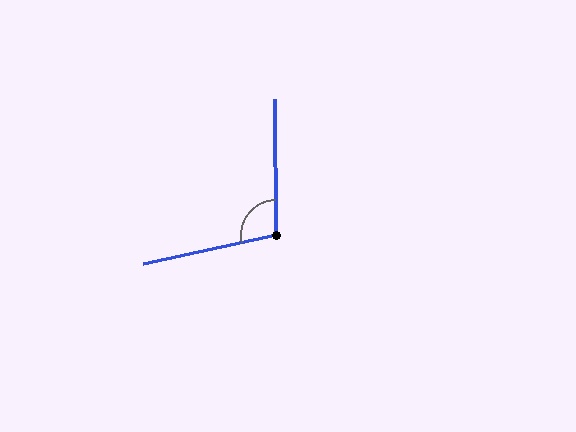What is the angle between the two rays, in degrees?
Approximately 102 degrees.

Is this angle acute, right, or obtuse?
It is obtuse.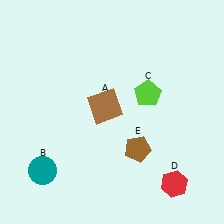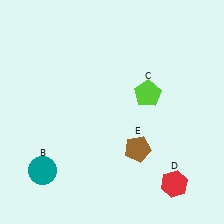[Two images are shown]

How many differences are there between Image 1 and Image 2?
There is 1 difference between the two images.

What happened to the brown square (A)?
The brown square (A) was removed in Image 2. It was in the top-left area of Image 1.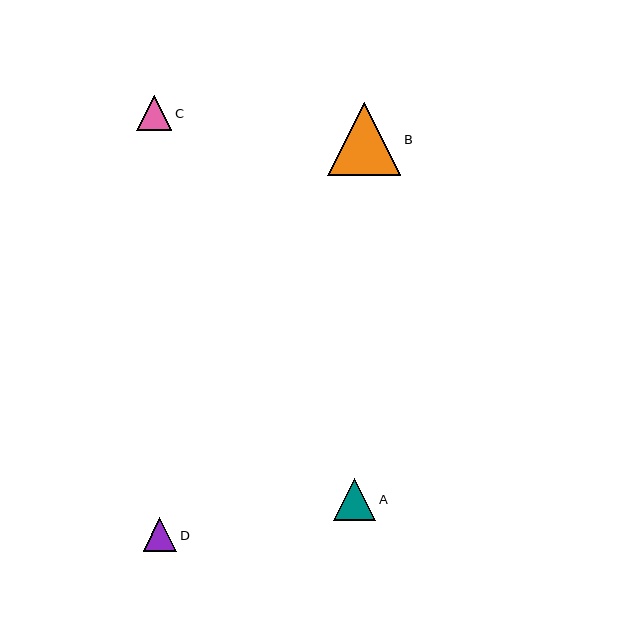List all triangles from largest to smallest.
From largest to smallest: B, A, C, D.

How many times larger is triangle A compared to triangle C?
Triangle A is approximately 1.2 times the size of triangle C.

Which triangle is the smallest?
Triangle D is the smallest with a size of approximately 34 pixels.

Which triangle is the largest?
Triangle B is the largest with a size of approximately 74 pixels.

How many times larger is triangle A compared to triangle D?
Triangle A is approximately 1.3 times the size of triangle D.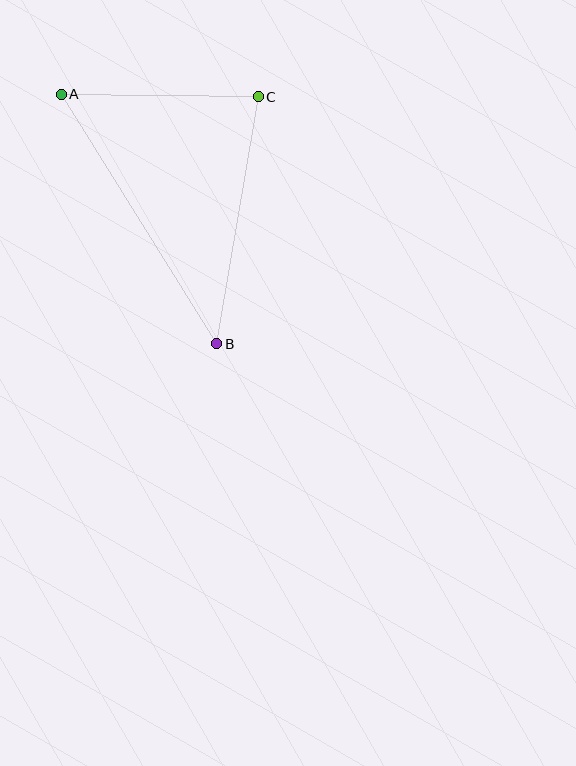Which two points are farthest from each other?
Points A and B are farthest from each other.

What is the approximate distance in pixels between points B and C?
The distance between B and C is approximately 251 pixels.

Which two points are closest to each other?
Points A and C are closest to each other.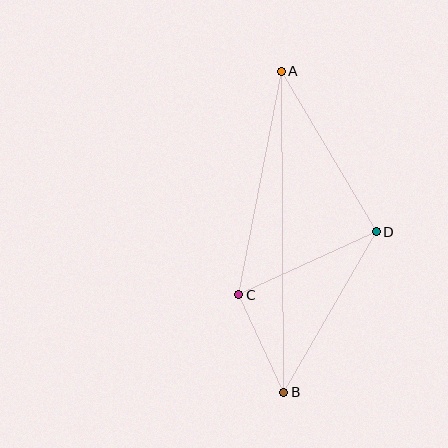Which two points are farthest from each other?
Points A and B are farthest from each other.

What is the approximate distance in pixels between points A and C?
The distance between A and C is approximately 227 pixels.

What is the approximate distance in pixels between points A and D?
The distance between A and D is approximately 186 pixels.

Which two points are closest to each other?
Points B and C are closest to each other.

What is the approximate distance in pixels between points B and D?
The distance between B and D is approximately 185 pixels.